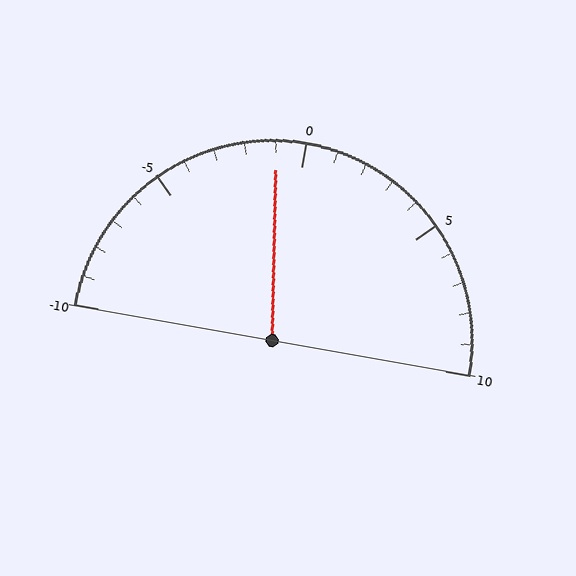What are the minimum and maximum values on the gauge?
The gauge ranges from -10 to 10.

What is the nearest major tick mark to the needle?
The nearest major tick mark is 0.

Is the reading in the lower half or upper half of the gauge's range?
The reading is in the lower half of the range (-10 to 10).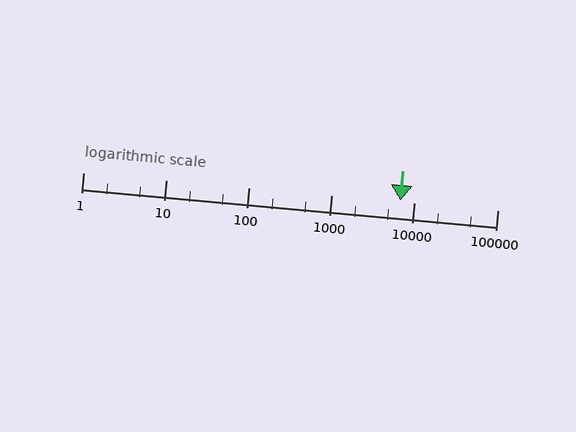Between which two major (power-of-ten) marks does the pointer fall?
The pointer is between 1000 and 10000.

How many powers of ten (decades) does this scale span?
The scale spans 5 decades, from 1 to 100000.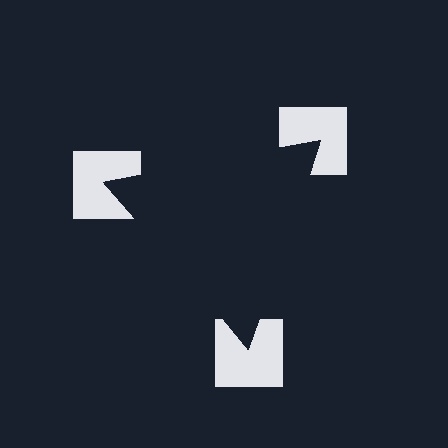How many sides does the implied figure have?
3 sides.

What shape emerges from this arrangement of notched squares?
An illusory triangle — its edges are inferred from the aligned wedge cuts in the notched squares, not physically drawn.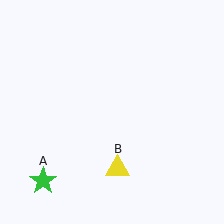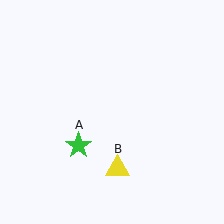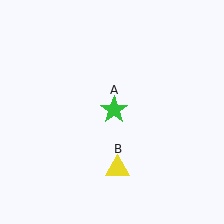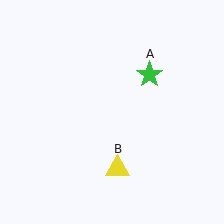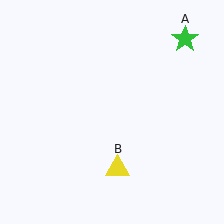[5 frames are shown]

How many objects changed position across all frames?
1 object changed position: green star (object A).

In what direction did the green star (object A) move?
The green star (object A) moved up and to the right.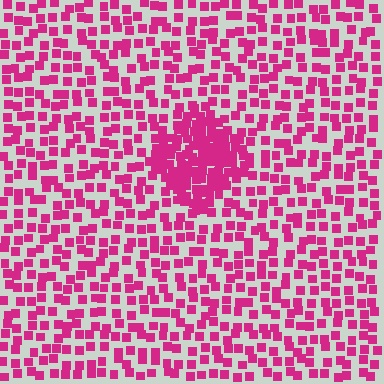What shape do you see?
I see a diamond.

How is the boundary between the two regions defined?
The boundary is defined by a change in element density (approximately 2.4x ratio). All elements are the same color, size, and shape.